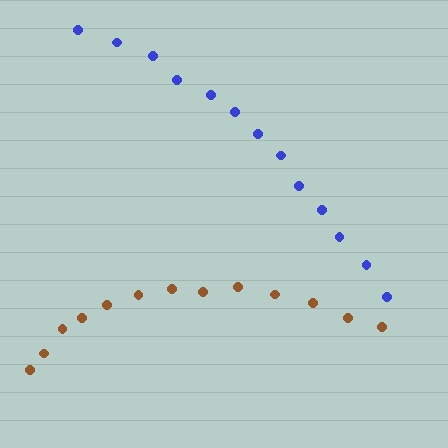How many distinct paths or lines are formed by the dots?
There are 2 distinct paths.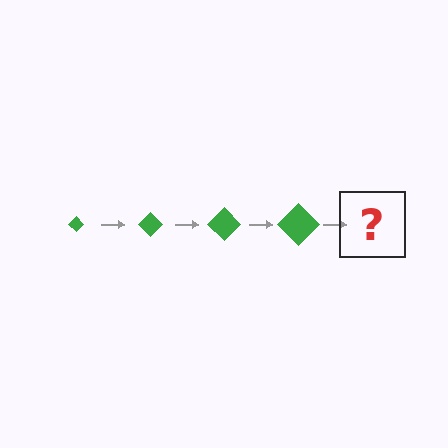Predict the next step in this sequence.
The next step is a green diamond, larger than the previous one.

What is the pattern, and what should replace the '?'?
The pattern is that the diamond gets progressively larger each step. The '?' should be a green diamond, larger than the previous one.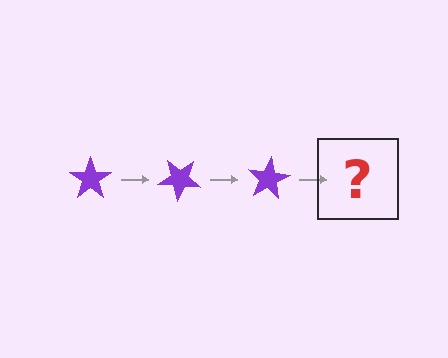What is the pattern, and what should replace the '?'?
The pattern is that the star rotates 40 degrees each step. The '?' should be a purple star rotated 120 degrees.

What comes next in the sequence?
The next element should be a purple star rotated 120 degrees.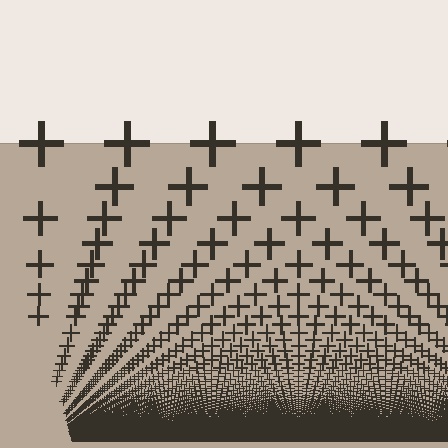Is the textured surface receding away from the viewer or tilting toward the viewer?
The surface appears to tilt toward the viewer. Texture elements get larger and sparser toward the top.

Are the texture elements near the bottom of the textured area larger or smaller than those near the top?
Smaller. The gradient is inverted — elements near the bottom are smaller and denser.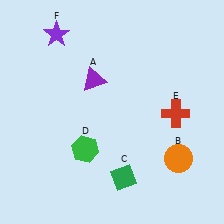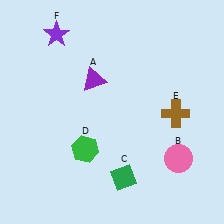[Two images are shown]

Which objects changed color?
B changed from orange to pink. E changed from red to brown.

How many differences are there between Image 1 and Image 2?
There are 2 differences between the two images.